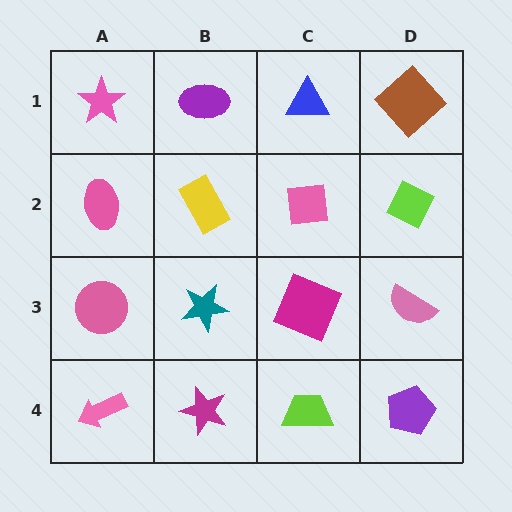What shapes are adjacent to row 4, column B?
A teal star (row 3, column B), a pink arrow (row 4, column A), a lime trapezoid (row 4, column C).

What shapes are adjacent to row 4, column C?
A magenta square (row 3, column C), a magenta star (row 4, column B), a purple pentagon (row 4, column D).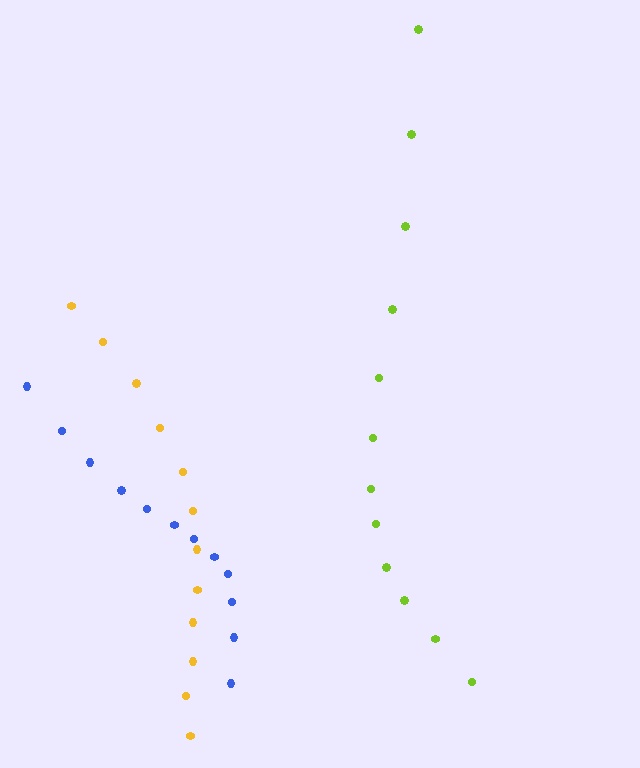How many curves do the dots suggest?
There are 3 distinct paths.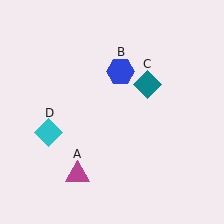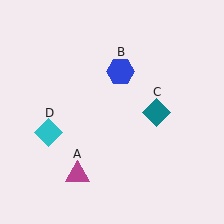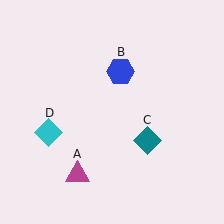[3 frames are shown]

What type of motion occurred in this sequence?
The teal diamond (object C) rotated clockwise around the center of the scene.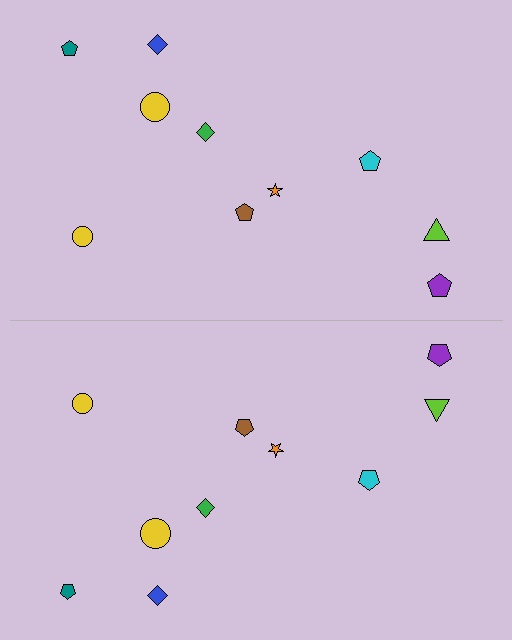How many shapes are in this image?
There are 20 shapes in this image.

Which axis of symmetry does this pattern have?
The pattern has a horizontal axis of symmetry running through the center of the image.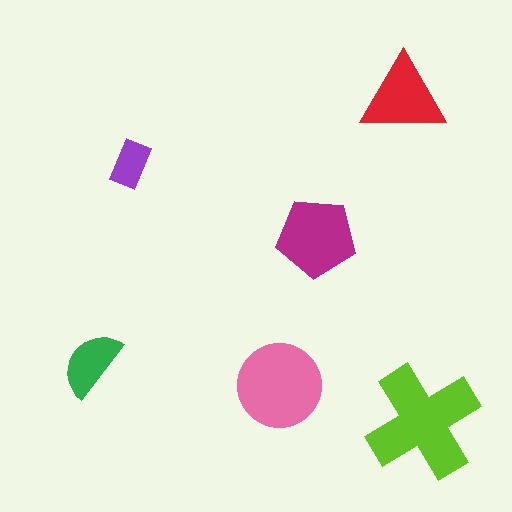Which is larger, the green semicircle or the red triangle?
The red triangle.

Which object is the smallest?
The purple rectangle.